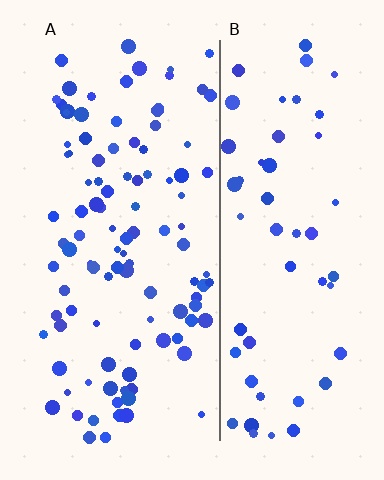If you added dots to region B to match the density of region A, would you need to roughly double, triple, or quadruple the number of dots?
Approximately double.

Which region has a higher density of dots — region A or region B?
A (the left).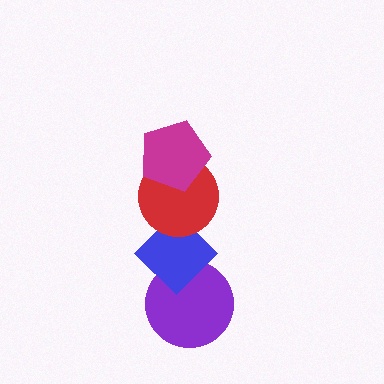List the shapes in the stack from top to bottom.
From top to bottom: the magenta pentagon, the red circle, the blue diamond, the purple circle.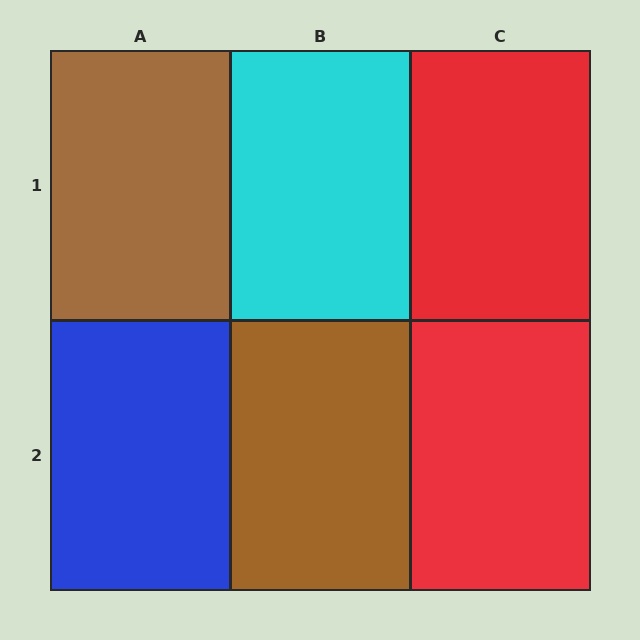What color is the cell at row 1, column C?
Red.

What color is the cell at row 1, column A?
Brown.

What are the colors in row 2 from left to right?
Blue, brown, red.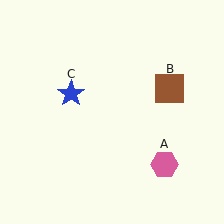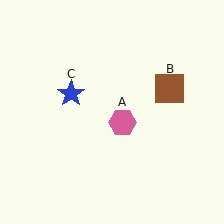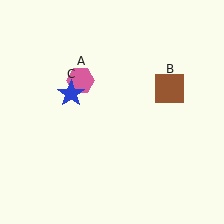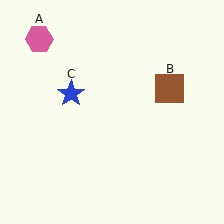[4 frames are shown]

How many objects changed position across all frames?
1 object changed position: pink hexagon (object A).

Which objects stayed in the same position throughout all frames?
Brown square (object B) and blue star (object C) remained stationary.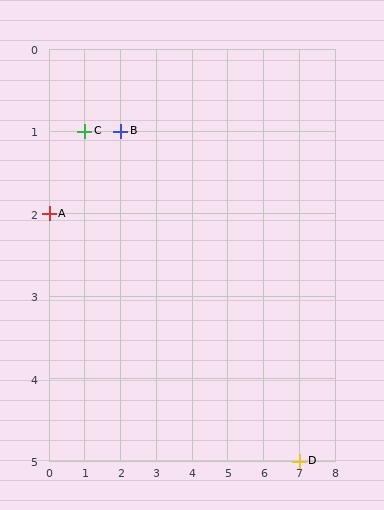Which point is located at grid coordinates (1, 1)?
Point C is at (1, 1).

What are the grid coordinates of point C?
Point C is at grid coordinates (1, 1).